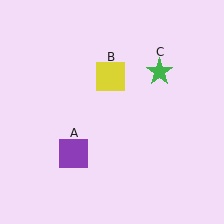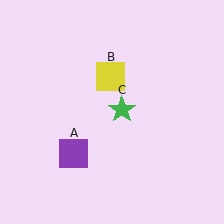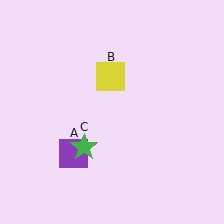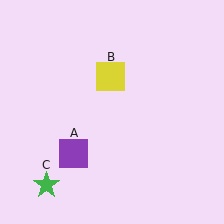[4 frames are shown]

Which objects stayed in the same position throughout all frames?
Purple square (object A) and yellow square (object B) remained stationary.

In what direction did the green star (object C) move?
The green star (object C) moved down and to the left.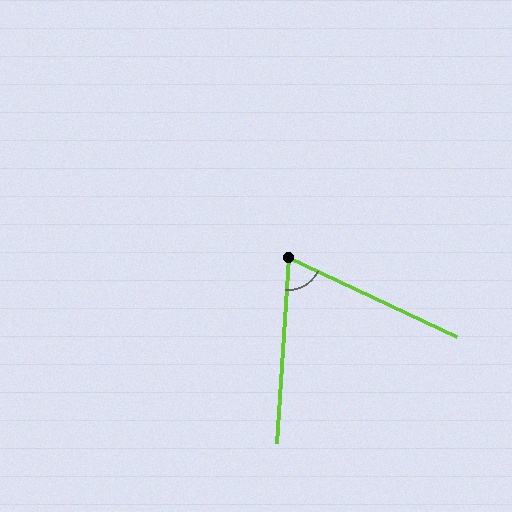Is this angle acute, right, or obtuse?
It is acute.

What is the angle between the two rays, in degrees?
Approximately 69 degrees.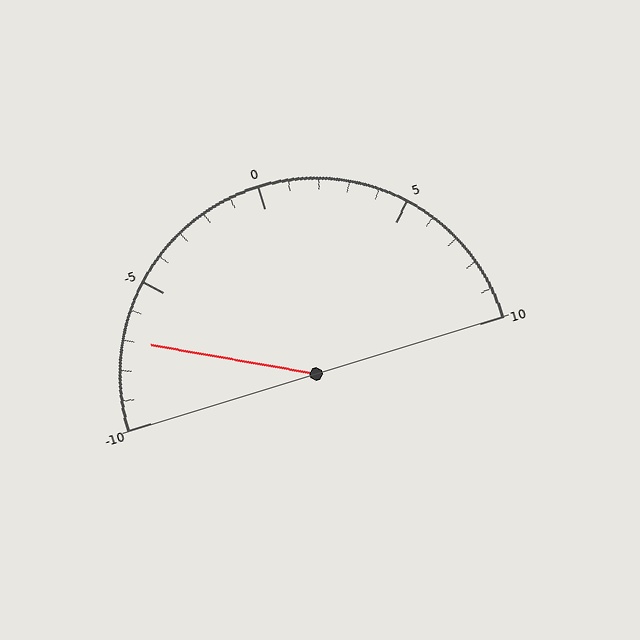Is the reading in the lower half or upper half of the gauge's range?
The reading is in the lower half of the range (-10 to 10).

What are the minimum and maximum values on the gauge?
The gauge ranges from -10 to 10.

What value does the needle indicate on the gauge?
The needle indicates approximately -7.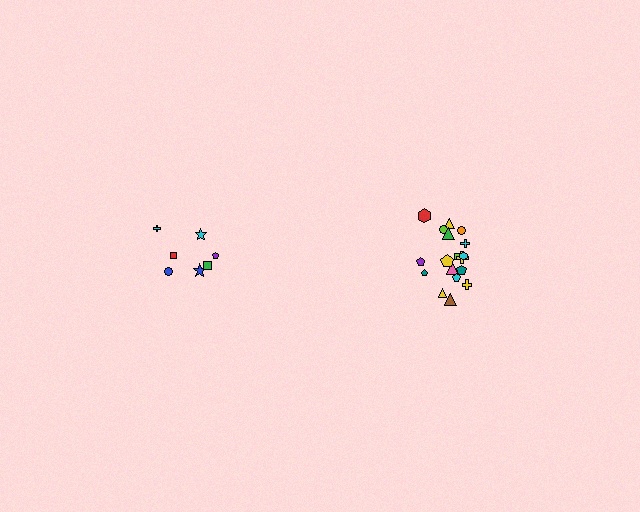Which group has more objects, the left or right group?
The right group.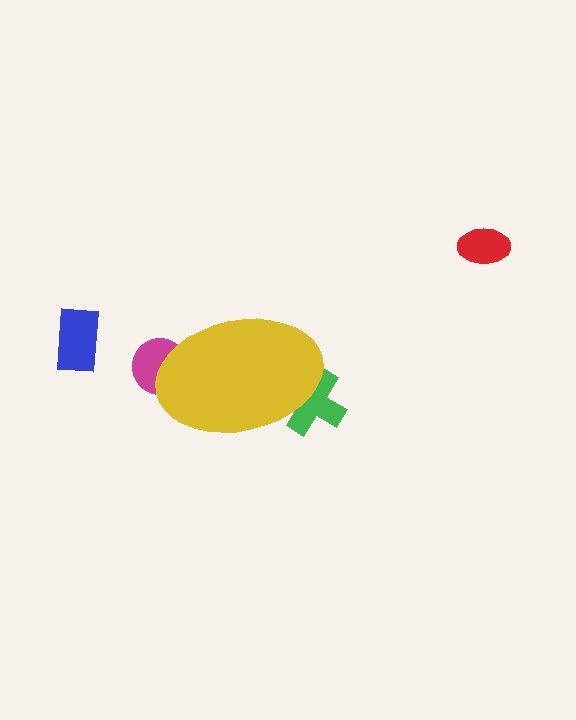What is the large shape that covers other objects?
A yellow ellipse.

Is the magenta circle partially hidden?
Yes, the magenta circle is partially hidden behind the yellow ellipse.